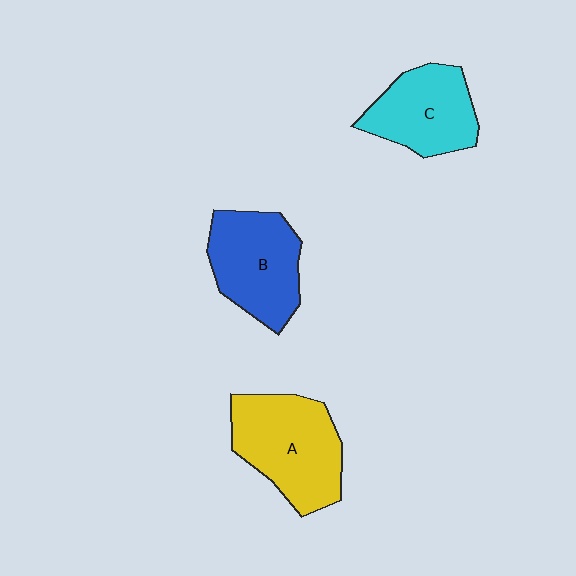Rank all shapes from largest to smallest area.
From largest to smallest: A (yellow), B (blue), C (cyan).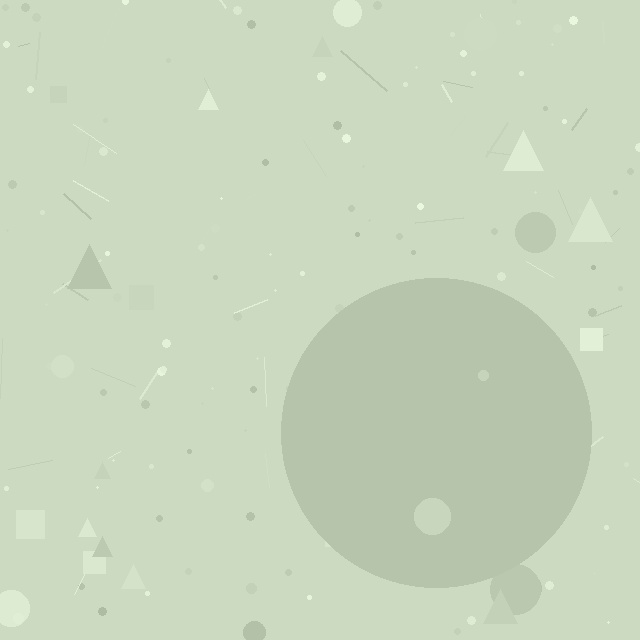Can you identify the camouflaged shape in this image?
The camouflaged shape is a circle.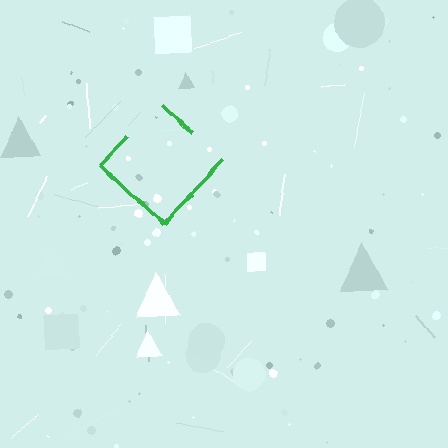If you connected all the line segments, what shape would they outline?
They would outline a diamond.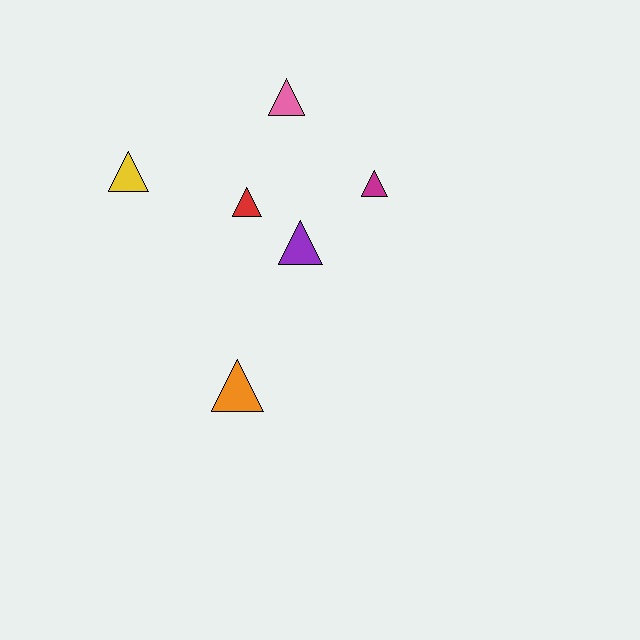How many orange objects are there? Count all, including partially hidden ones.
There is 1 orange object.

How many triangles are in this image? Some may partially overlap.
There are 6 triangles.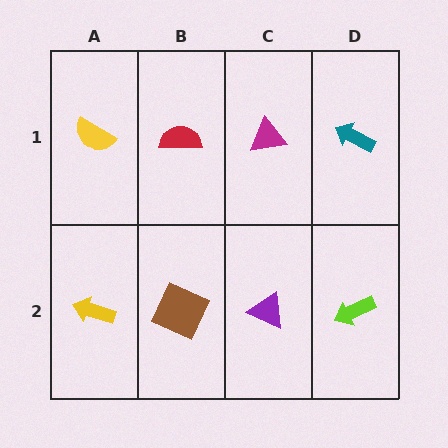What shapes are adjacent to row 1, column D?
A lime arrow (row 2, column D), a magenta triangle (row 1, column C).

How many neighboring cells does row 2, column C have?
3.